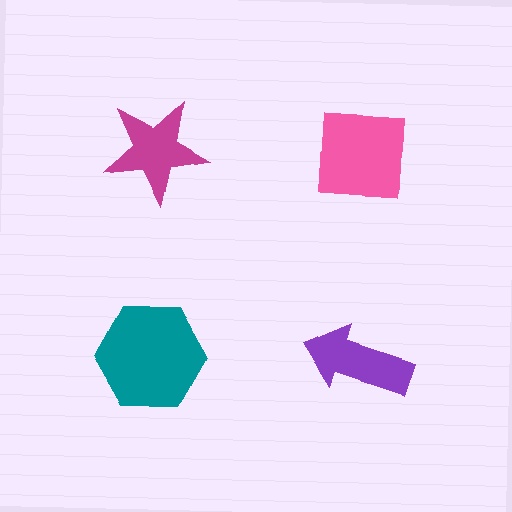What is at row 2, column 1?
A teal hexagon.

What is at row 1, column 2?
A pink square.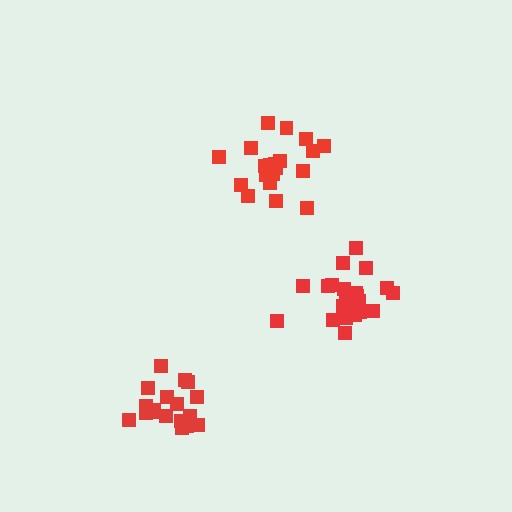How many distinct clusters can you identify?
There are 3 distinct clusters.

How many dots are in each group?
Group 1: 21 dots, Group 2: 21 dots, Group 3: 18 dots (60 total).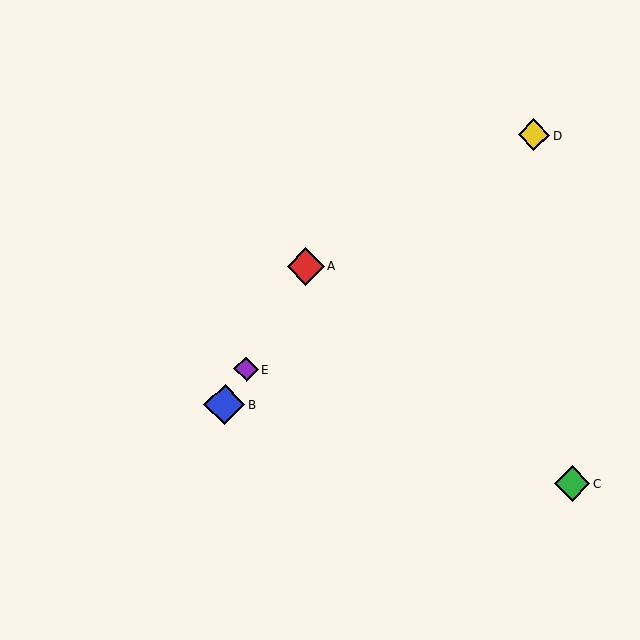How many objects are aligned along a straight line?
3 objects (A, B, E) are aligned along a straight line.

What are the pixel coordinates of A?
Object A is at (306, 266).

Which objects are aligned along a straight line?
Objects A, B, E are aligned along a straight line.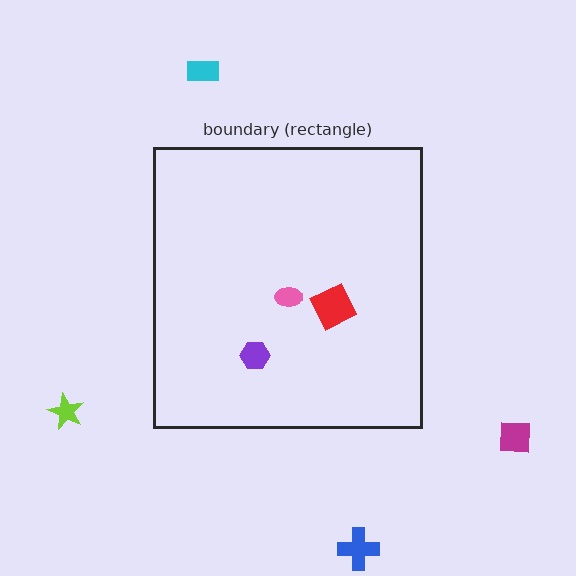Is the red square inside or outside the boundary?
Inside.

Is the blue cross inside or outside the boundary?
Outside.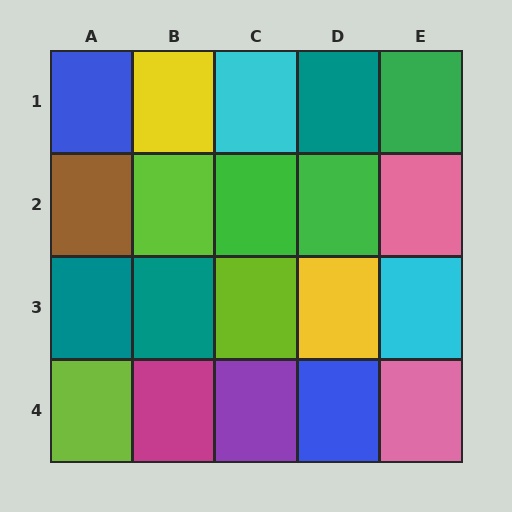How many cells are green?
3 cells are green.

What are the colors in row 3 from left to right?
Teal, teal, lime, yellow, cyan.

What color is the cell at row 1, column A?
Blue.